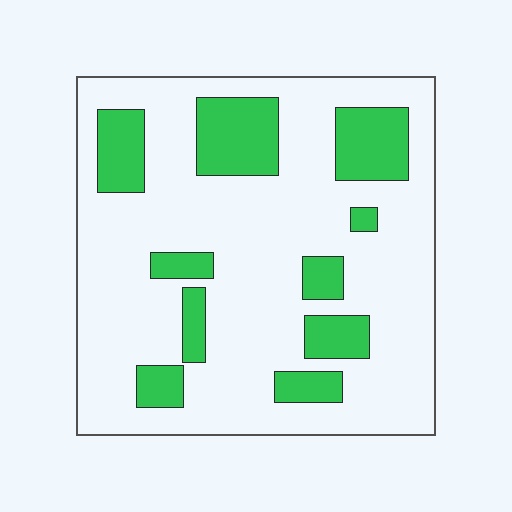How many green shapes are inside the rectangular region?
10.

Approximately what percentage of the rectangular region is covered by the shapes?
Approximately 25%.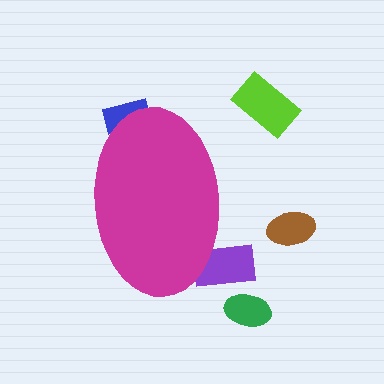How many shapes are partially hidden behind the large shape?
2 shapes are partially hidden.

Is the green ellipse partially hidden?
No, the green ellipse is fully visible.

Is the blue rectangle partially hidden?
Yes, the blue rectangle is partially hidden behind the magenta ellipse.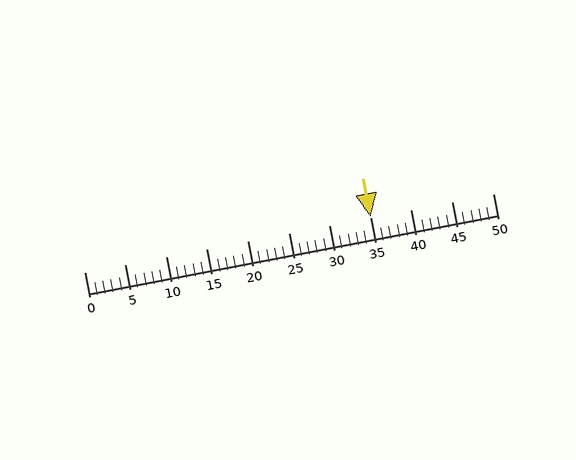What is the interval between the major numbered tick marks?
The major tick marks are spaced 5 units apart.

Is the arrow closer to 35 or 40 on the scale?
The arrow is closer to 35.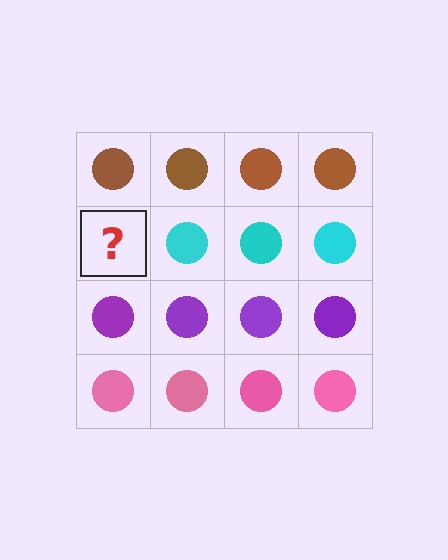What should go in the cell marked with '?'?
The missing cell should contain a cyan circle.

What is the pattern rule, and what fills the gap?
The rule is that each row has a consistent color. The gap should be filled with a cyan circle.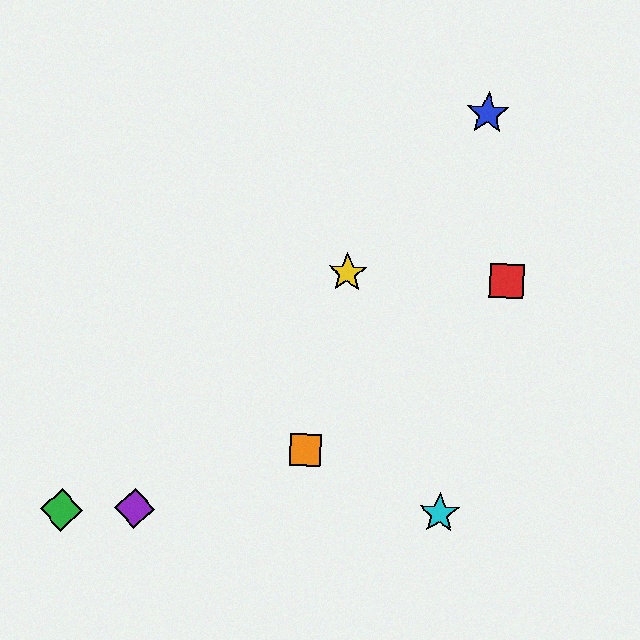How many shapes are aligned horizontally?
2 shapes (the red square, the yellow star) are aligned horizontally.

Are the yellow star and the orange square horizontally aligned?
No, the yellow star is at y≈273 and the orange square is at y≈450.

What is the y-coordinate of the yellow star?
The yellow star is at y≈273.